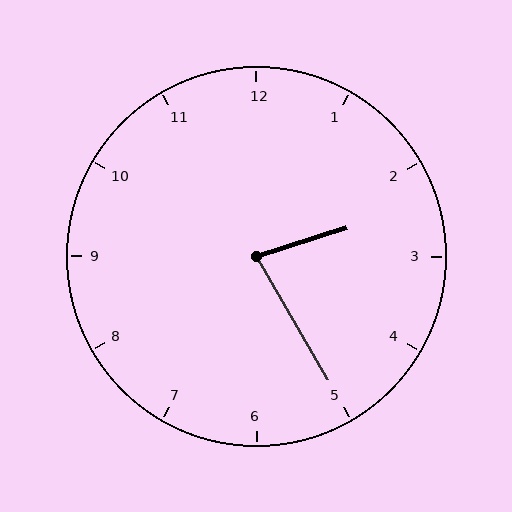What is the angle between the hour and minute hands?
Approximately 78 degrees.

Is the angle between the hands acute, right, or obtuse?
It is acute.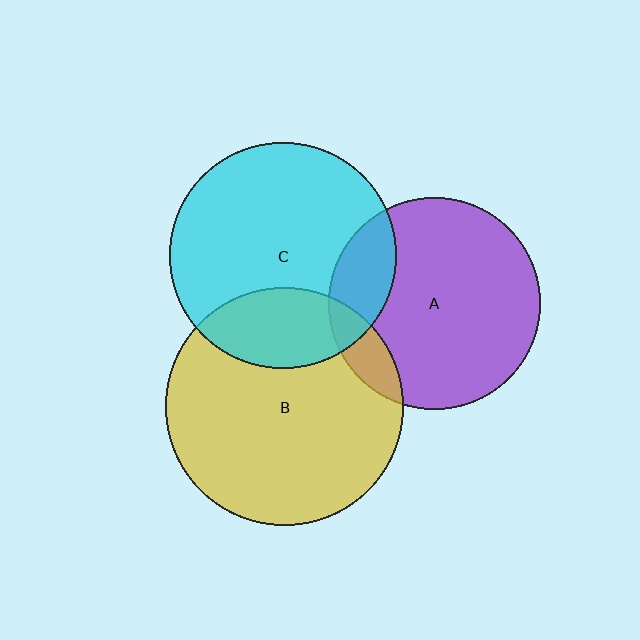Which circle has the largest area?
Circle B (yellow).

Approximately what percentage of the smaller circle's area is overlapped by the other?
Approximately 20%.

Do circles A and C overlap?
Yes.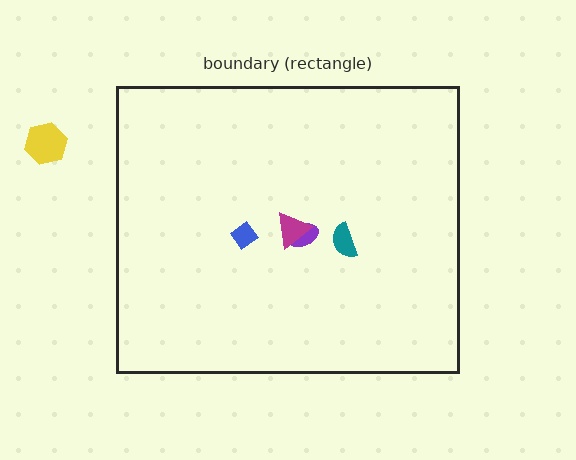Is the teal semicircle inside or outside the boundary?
Inside.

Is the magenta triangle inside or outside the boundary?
Inside.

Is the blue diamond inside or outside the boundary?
Inside.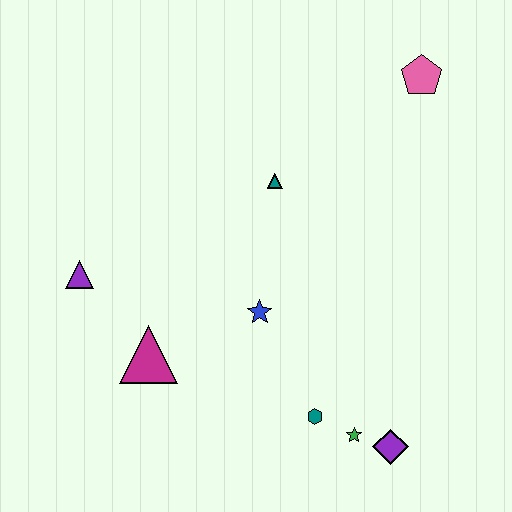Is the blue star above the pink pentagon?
No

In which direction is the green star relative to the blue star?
The green star is below the blue star.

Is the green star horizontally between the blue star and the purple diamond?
Yes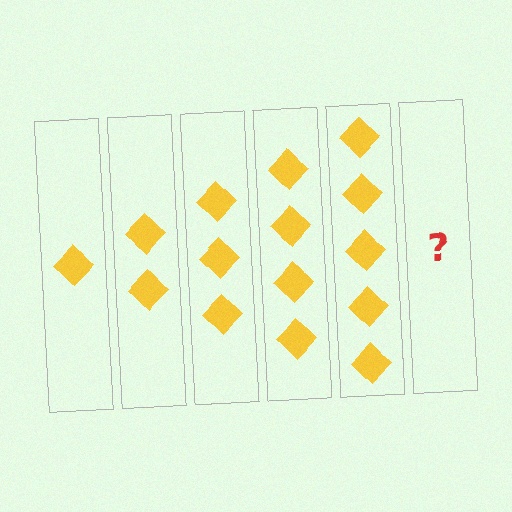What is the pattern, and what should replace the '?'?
The pattern is that each step adds one more diamond. The '?' should be 6 diamonds.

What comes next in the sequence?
The next element should be 6 diamonds.